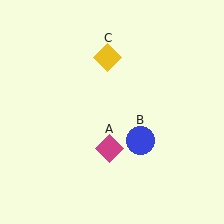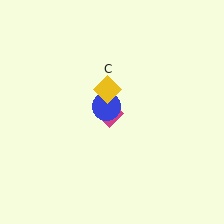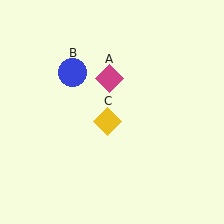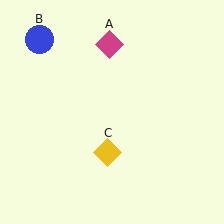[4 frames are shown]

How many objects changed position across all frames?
3 objects changed position: magenta diamond (object A), blue circle (object B), yellow diamond (object C).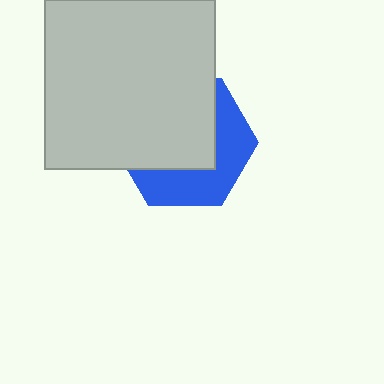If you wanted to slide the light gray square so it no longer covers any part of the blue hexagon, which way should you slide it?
Slide it toward the upper-left — that is the most direct way to separate the two shapes.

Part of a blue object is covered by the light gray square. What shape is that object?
It is a hexagon.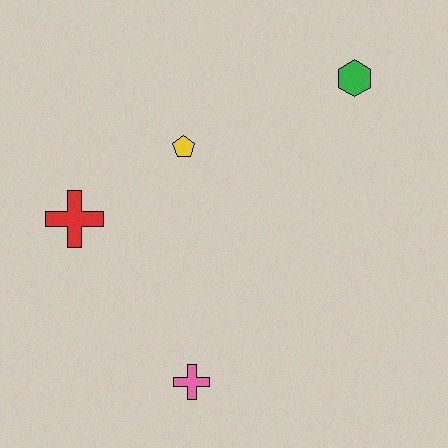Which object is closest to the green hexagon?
The yellow pentagon is closest to the green hexagon.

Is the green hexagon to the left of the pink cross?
No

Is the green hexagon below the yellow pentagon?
No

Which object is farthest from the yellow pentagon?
The pink cross is farthest from the yellow pentagon.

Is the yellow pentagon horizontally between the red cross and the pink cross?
Yes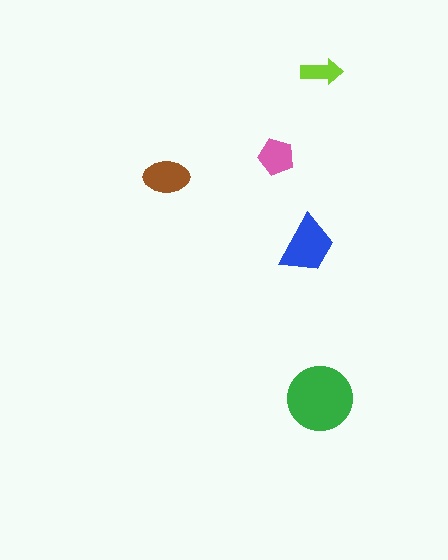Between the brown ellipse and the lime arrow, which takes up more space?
The brown ellipse.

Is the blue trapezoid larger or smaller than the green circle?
Smaller.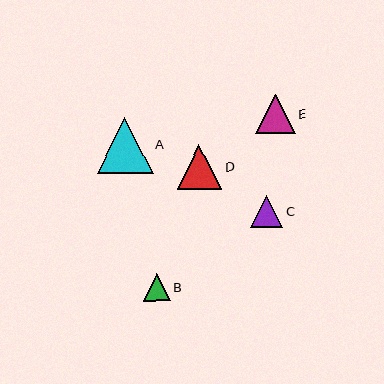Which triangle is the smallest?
Triangle B is the smallest with a size of approximately 27 pixels.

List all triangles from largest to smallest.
From largest to smallest: A, D, E, C, B.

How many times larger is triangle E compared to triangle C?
Triangle E is approximately 1.2 times the size of triangle C.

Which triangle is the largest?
Triangle A is the largest with a size of approximately 56 pixels.